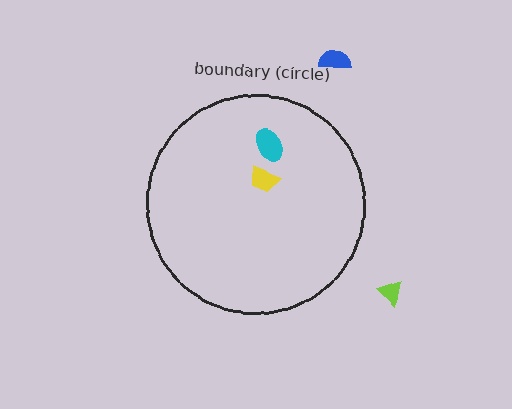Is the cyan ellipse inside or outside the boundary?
Inside.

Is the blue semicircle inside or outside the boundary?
Outside.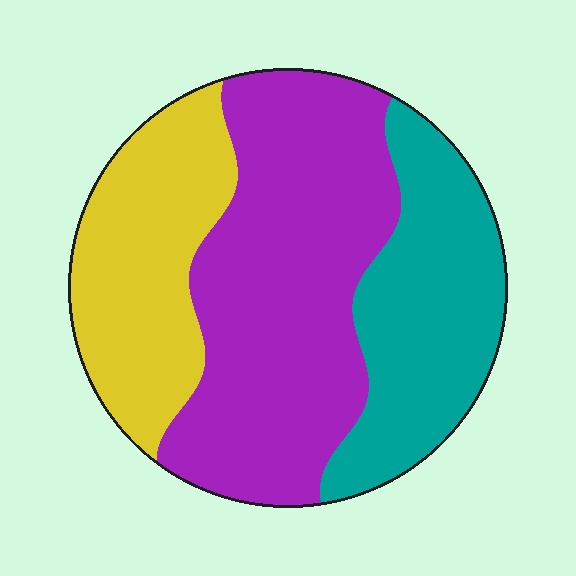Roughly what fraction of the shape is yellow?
Yellow covers about 25% of the shape.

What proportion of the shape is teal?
Teal covers around 25% of the shape.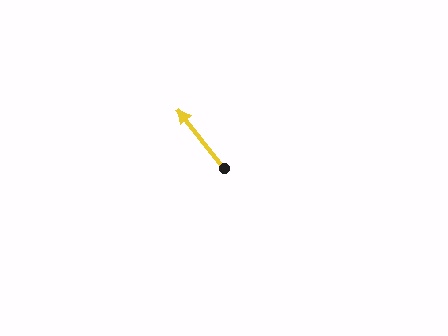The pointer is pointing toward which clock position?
Roughly 11 o'clock.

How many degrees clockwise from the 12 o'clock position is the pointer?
Approximately 321 degrees.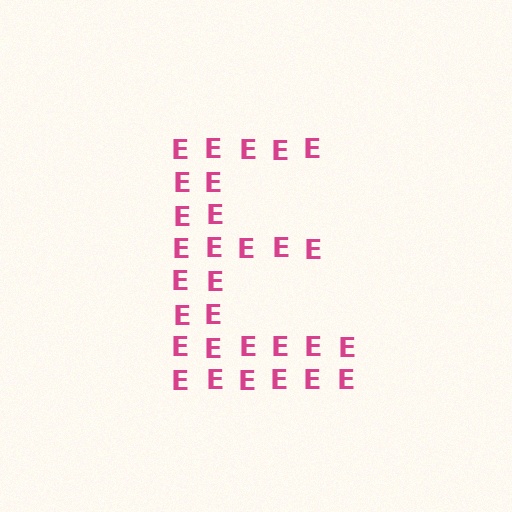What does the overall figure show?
The overall figure shows the letter E.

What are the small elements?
The small elements are letter E's.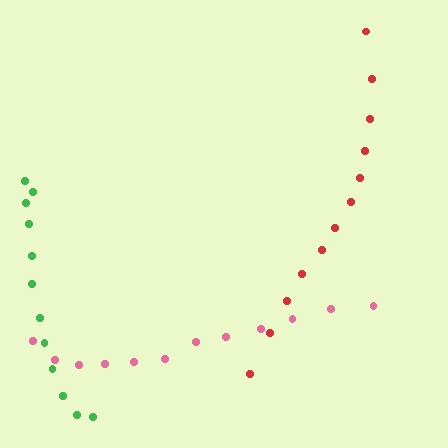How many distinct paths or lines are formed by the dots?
There are 3 distinct paths.